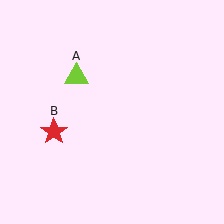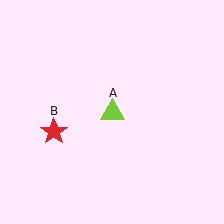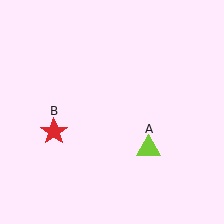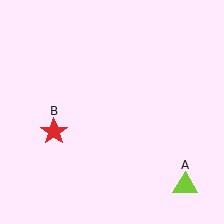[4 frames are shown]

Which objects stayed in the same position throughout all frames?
Red star (object B) remained stationary.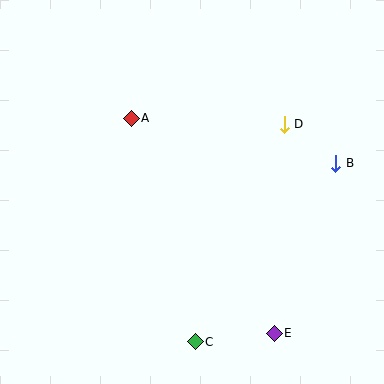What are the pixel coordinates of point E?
Point E is at (274, 333).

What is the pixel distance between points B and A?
The distance between B and A is 210 pixels.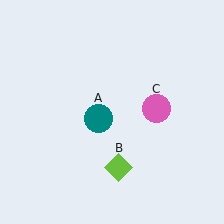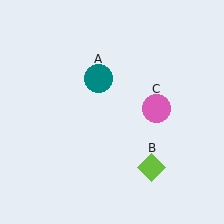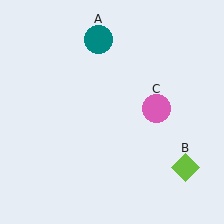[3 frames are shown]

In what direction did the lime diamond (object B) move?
The lime diamond (object B) moved right.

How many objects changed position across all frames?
2 objects changed position: teal circle (object A), lime diamond (object B).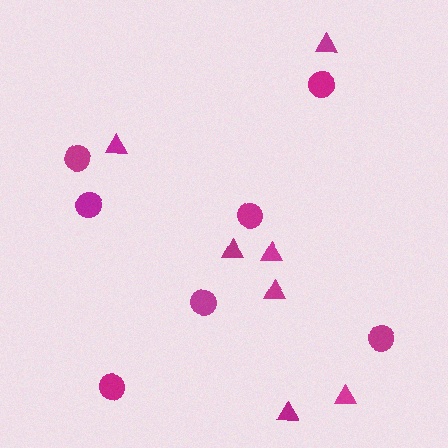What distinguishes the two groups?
There are 2 groups: one group of circles (7) and one group of triangles (7).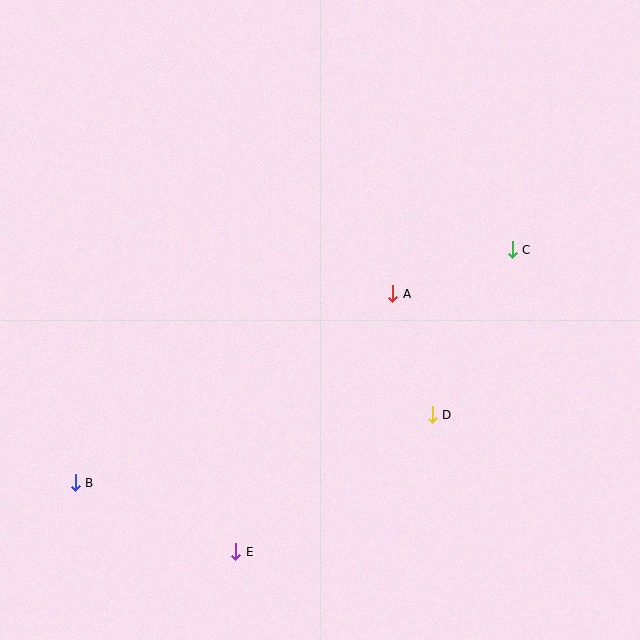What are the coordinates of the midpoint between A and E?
The midpoint between A and E is at (314, 423).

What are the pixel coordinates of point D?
Point D is at (432, 415).